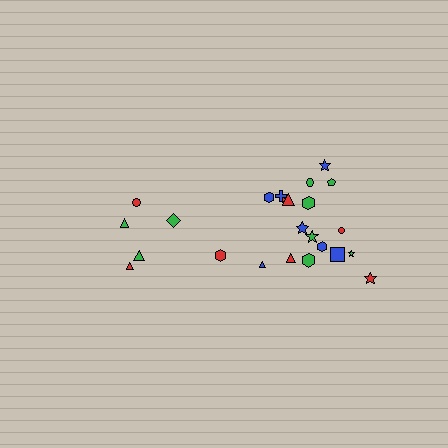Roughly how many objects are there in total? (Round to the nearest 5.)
Roughly 25 objects in total.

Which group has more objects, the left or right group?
The right group.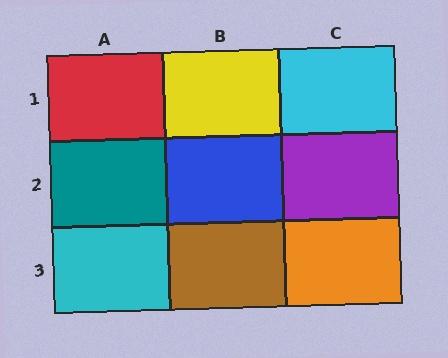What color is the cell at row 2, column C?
Purple.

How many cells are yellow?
1 cell is yellow.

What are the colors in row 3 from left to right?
Cyan, brown, orange.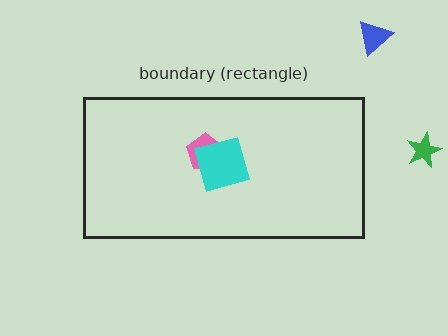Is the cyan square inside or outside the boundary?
Inside.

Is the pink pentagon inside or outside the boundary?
Inside.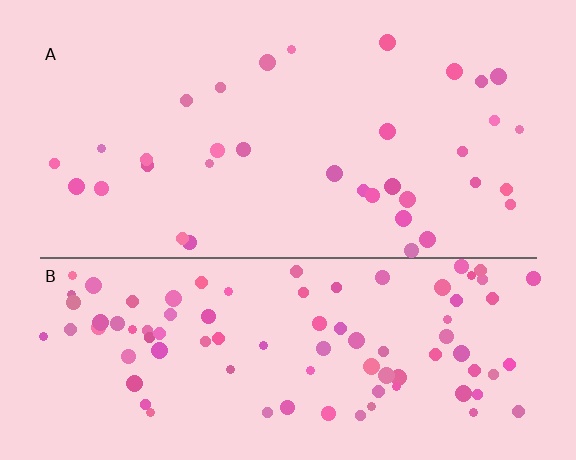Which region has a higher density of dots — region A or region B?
B (the bottom).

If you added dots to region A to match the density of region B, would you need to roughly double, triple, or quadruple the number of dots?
Approximately triple.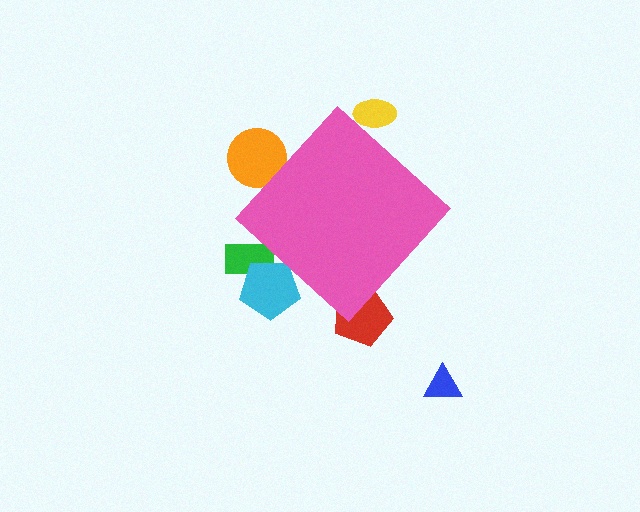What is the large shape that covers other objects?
A pink diamond.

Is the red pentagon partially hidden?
Yes, the red pentagon is partially hidden behind the pink diamond.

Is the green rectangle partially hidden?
Yes, the green rectangle is partially hidden behind the pink diamond.